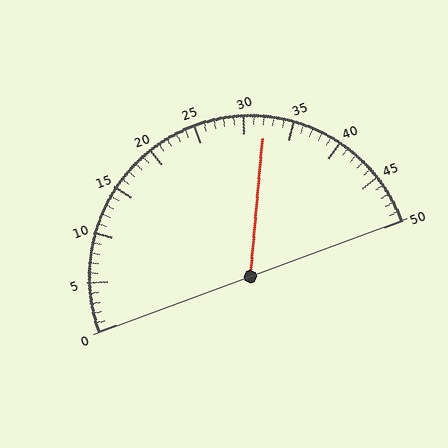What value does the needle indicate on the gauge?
The needle indicates approximately 32.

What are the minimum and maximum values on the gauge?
The gauge ranges from 0 to 50.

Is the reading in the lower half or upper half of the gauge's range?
The reading is in the upper half of the range (0 to 50).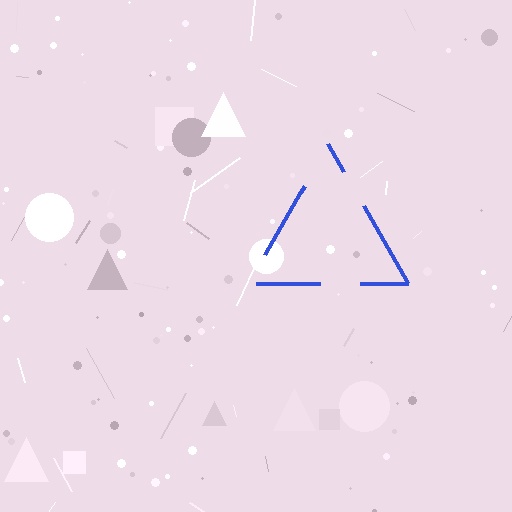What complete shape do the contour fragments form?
The contour fragments form a triangle.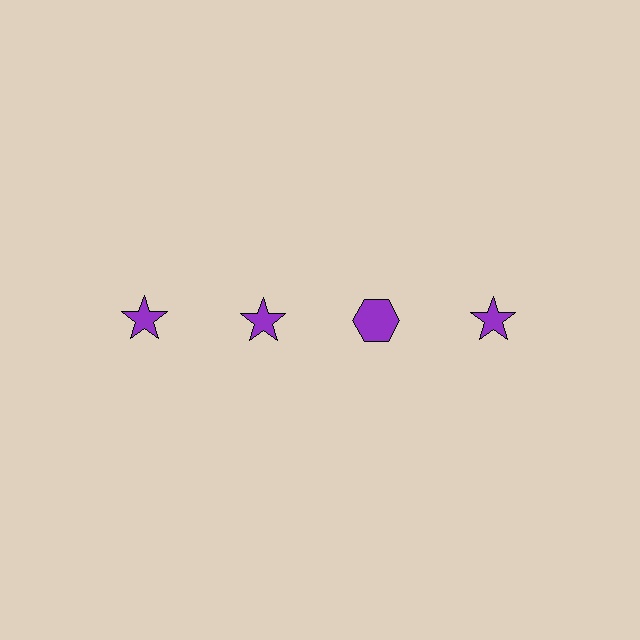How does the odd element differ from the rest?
It has a different shape: hexagon instead of star.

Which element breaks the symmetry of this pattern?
The purple hexagon in the top row, center column breaks the symmetry. All other shapes are purple stars.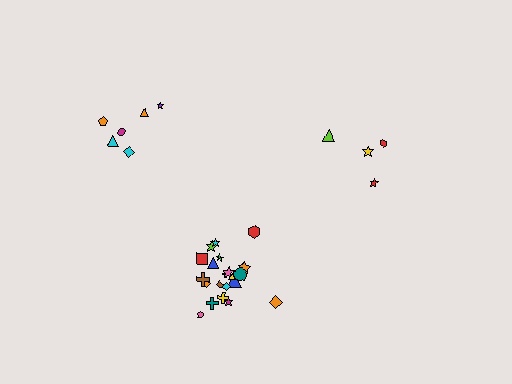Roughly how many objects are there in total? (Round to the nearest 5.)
Roughly 30 objects in total.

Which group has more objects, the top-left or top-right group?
The top-left group.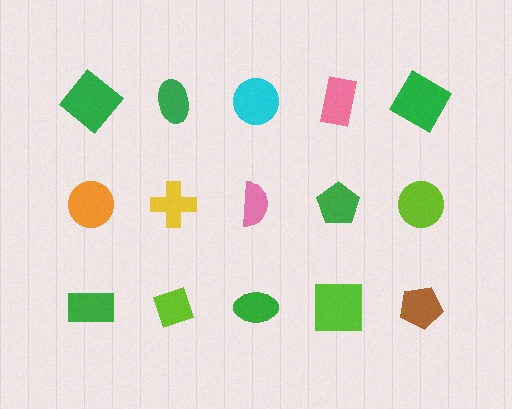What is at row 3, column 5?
A brown pentagon.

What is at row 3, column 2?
A lime diamond.